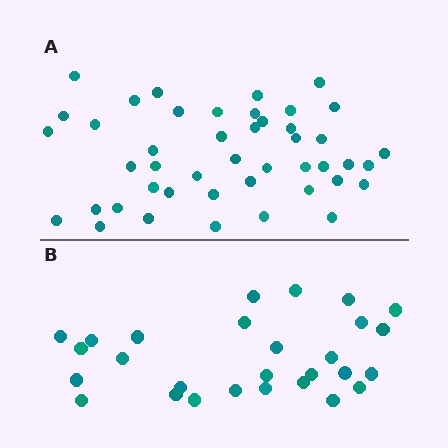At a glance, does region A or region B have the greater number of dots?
Region A (the top region) has more dots.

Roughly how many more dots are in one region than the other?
Region A has approximately 15 more dots than region B.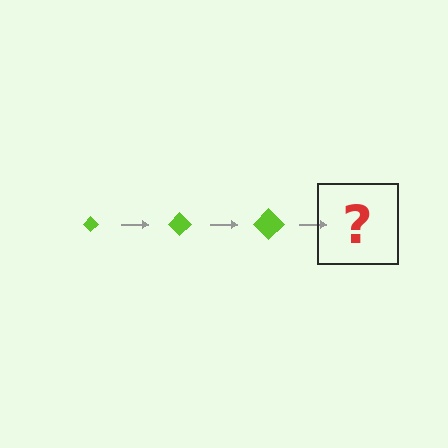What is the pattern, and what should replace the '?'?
The pattern is that the diamond gets progressively larger each step. The '?' should be a lime diamond, larger than the previous one.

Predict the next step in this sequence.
The next step is a lime diamond, larger than the previous one.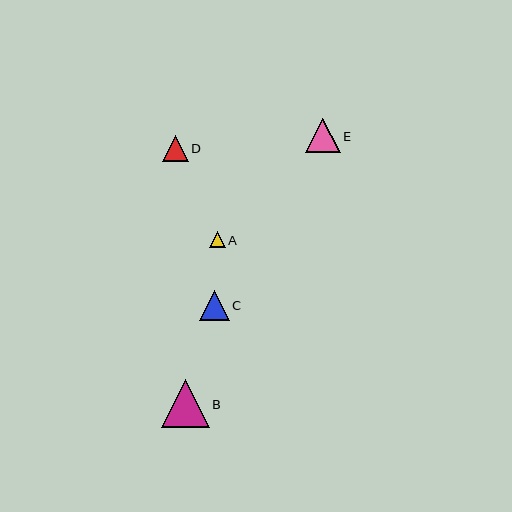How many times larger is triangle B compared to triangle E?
Triangle B is approximately 1.4 times the size of triangle E.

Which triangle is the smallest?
Triangle A is the smallest with a size of approximately 15 pixels.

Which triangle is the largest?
Triangle B is the largest with a size of approximately 48 pixels.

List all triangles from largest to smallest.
From largest to smallest: B, E, C, D, A.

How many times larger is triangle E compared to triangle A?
Triangle E is approximately 2.3 times the size of triangle A.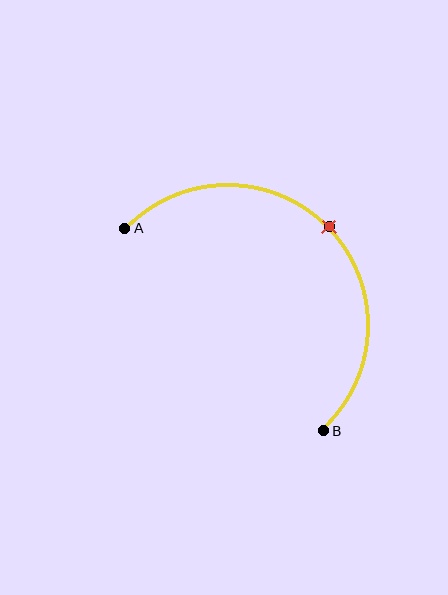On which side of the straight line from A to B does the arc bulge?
The arc bulges above and to the right of the straight line connecting A and B.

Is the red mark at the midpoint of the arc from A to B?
Yes. The red mark lies on the arc at equal arc-length from both A and B — it is the arc midpoint.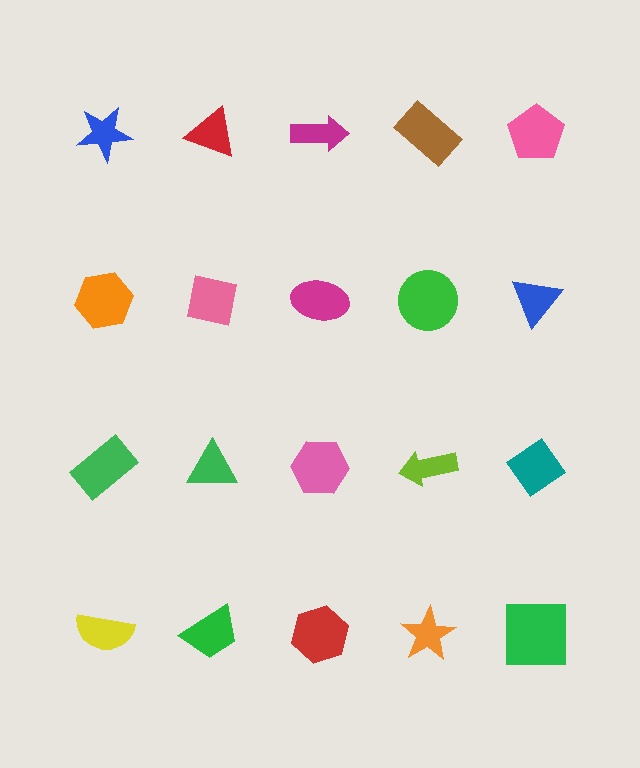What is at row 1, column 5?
A pink pentagon.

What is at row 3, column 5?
A teal diamond.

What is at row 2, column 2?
A pink square.